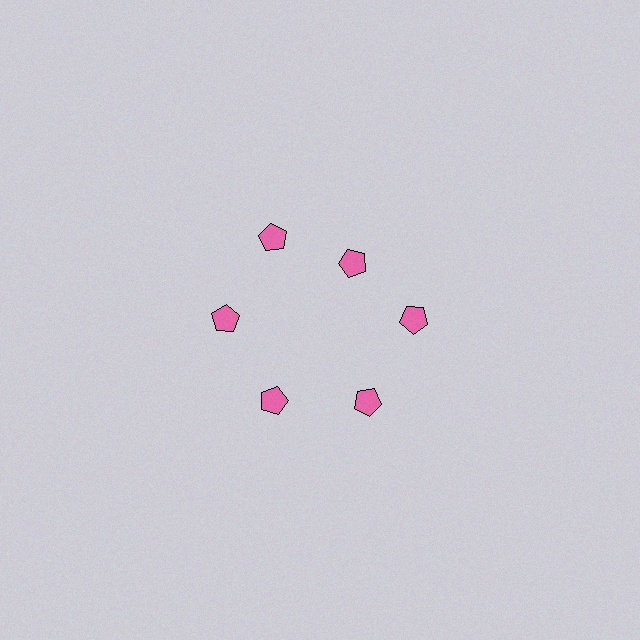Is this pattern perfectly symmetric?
No. The 6 pink pentagons are arranged in a ring, but one element near the 1 o'clock position is pulled inward toward the center, breaking the 6-fold rotational symmetry.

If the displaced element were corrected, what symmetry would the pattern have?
It would have 6-fold rotational symmetry — the pattern would map onto itself every 60 degrees.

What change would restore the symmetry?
The symmetry would be restored by moving it outward, back onto the ring so that all 6 pentagons sit at equal angles and equal distance from the center.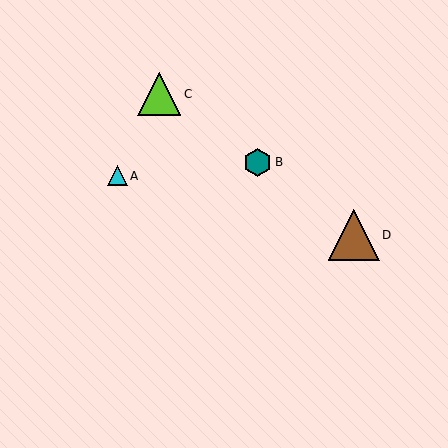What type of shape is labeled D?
Shape D is a brown triangle.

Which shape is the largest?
The brown triangle (labeled D) is the largest.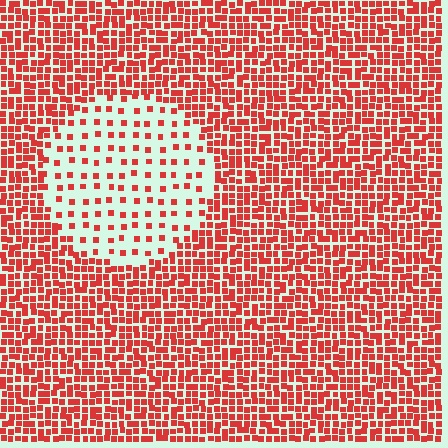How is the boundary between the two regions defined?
The boundary is defined by a change in element density (approximately 3.1x ratio). All elements are the same color, size, and shape.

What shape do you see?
I see a circle.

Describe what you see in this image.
The image contains small red elements arranged at two different densities. A circle-shaped region is visible where the elements are less densely packed than the surrounding area.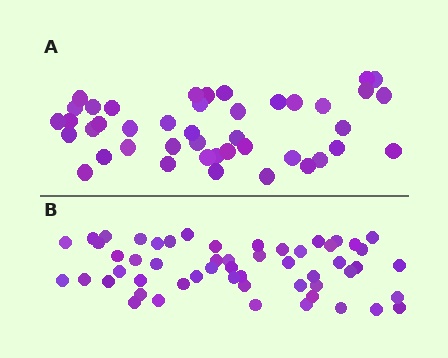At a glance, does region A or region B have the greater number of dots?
Region B (the bottom region) has more dots.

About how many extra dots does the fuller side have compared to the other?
Region B has roughly 12 or so more dots than region A.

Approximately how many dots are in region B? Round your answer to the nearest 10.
About 50 dots. (The exact count is 54, which rounds to 50.)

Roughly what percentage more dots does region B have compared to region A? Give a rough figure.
About 25% more.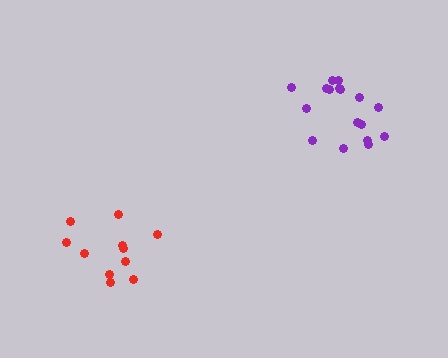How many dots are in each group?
Group 1: 11 dots, Group 2: 17 dots (28 total).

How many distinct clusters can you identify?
There are 2 distinct clusters.